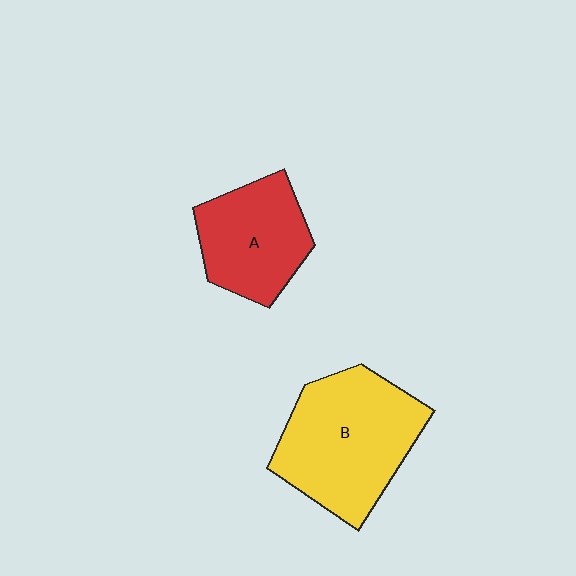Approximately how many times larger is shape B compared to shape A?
Approximately 1.5 times.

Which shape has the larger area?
Shape B (yellow).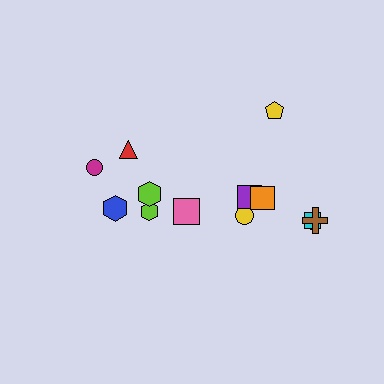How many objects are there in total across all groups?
There are 14 objects.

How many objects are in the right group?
There are 8 objects.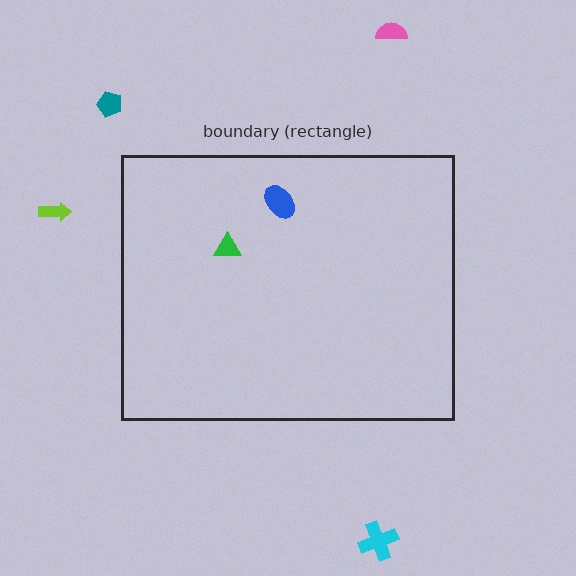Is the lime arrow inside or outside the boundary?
Outside.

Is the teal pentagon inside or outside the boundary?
Outside.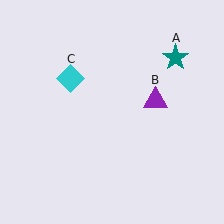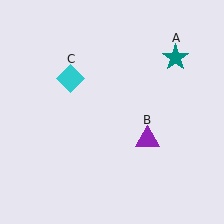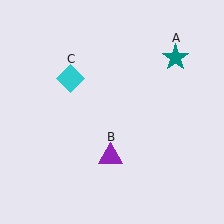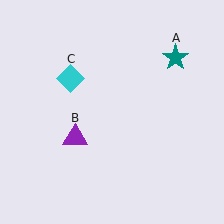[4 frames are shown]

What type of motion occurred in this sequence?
The purple triangle (object B) rotated clockwise around the center of the scene.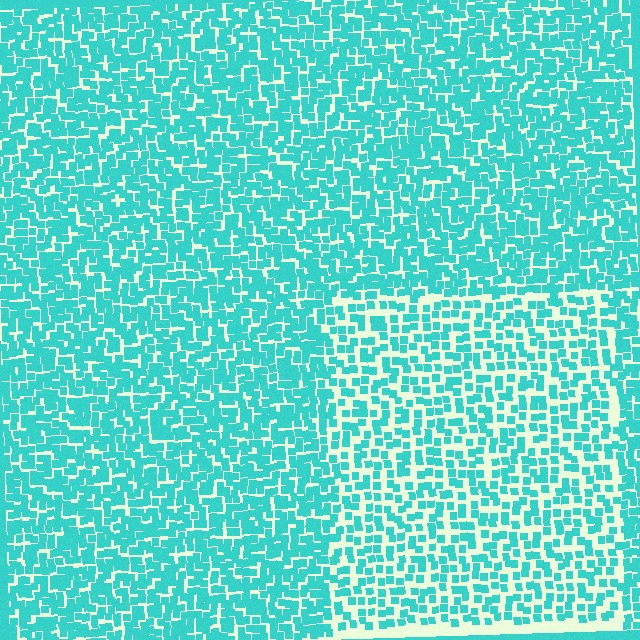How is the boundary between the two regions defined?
The boundary is defined by a change in element density (approximately 1.7x ratio). All elements are the same color, size, and shape.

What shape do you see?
I see a rectangle.